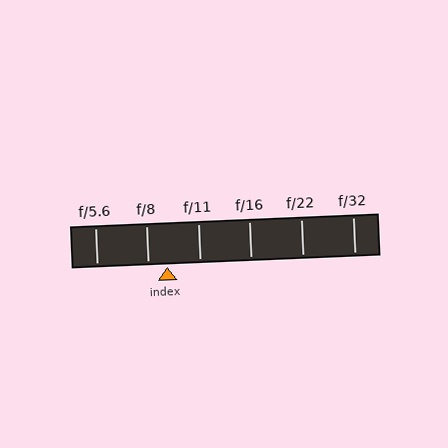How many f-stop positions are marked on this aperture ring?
There are 6 f-stop positions marked.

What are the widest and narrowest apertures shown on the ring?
The widest aperture shown is f/5.6 and the narrowest is f/32.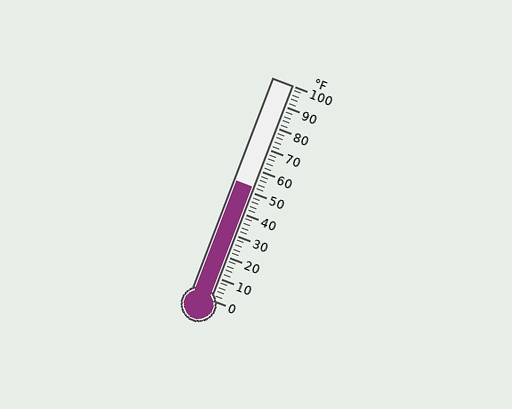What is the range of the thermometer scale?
The thermometer scale ranges from 0°F to 100°F.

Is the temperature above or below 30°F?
The temperature is above 30°F.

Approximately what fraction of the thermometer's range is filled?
The thermometer is filled to approximately 50% of its range.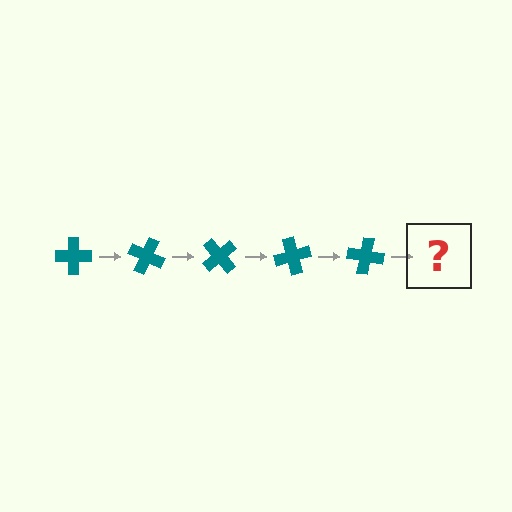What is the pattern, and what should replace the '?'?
The pattern is that the cross rotates 25 degrees each step. The '?' should be a teal cross rotated 125 degrees.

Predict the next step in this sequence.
The next step is a teal cross rotated 125 degrees.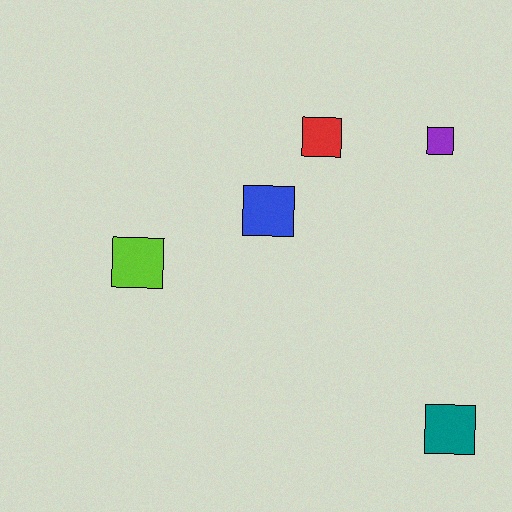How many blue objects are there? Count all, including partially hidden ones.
There is 1 blue object.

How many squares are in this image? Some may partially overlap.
There are 5 squares.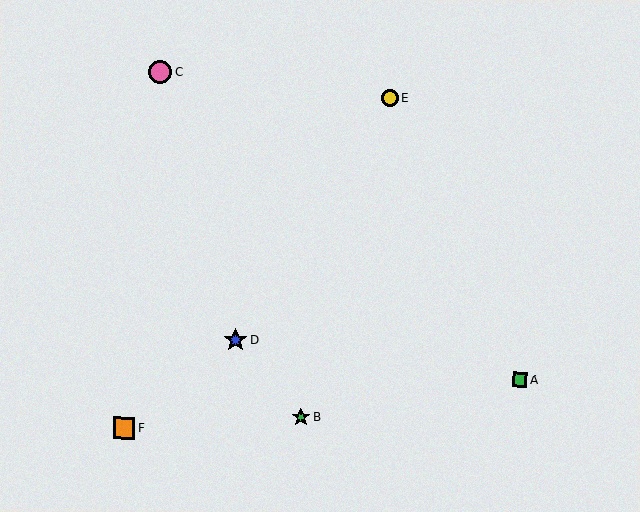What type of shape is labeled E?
Shape E is a yellow circle.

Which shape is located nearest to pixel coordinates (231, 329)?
The blue star (labeled D) at (235, 340) is nearest to that location.